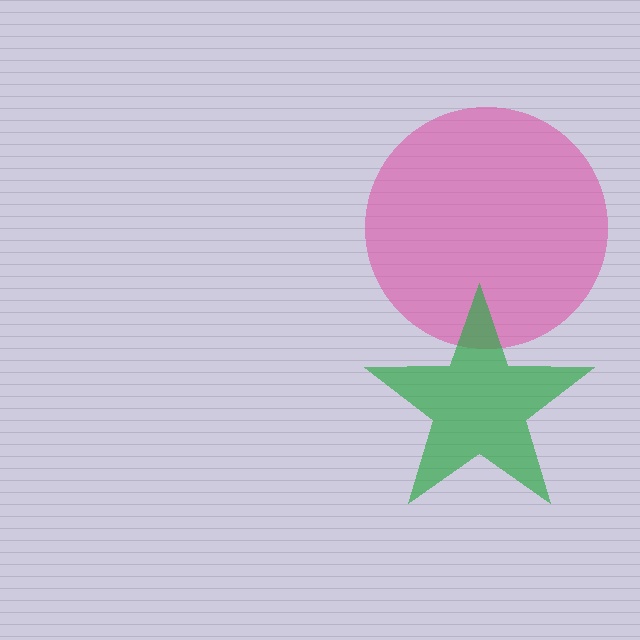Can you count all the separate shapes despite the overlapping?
Yes, there are 2 separate shapes.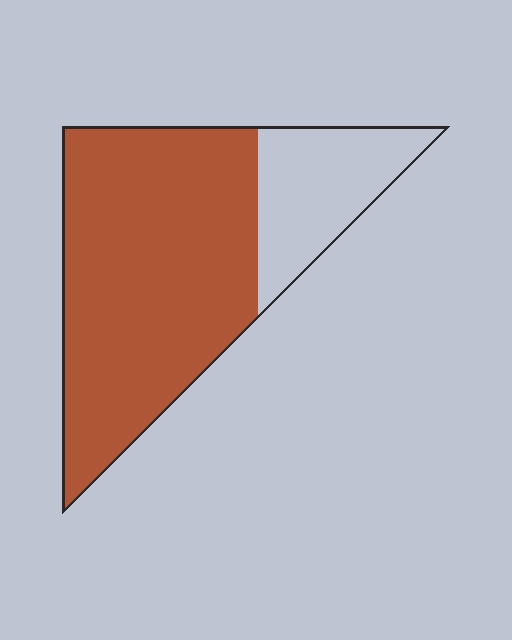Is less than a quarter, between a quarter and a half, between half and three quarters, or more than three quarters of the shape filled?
More than three quarters.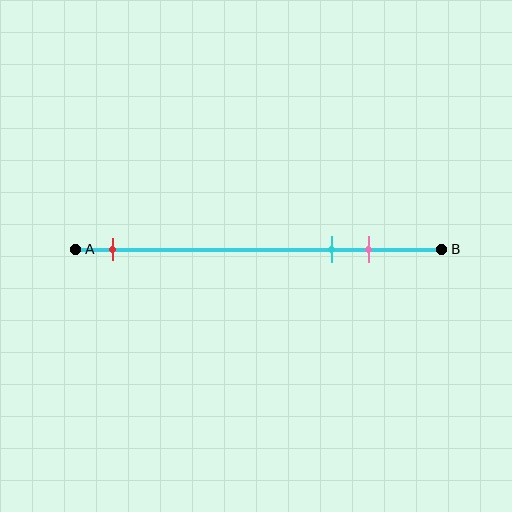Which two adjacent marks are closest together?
The cyan and pink marks are the closest adjacent pair.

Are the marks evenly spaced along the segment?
No, the marks are not evenly spaced.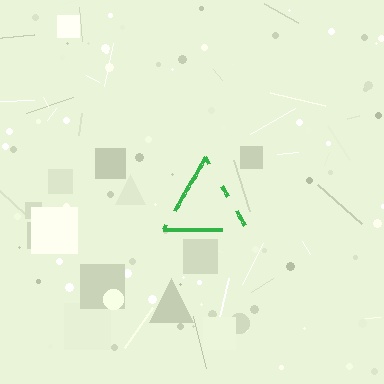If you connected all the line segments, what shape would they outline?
They would outline a triangle.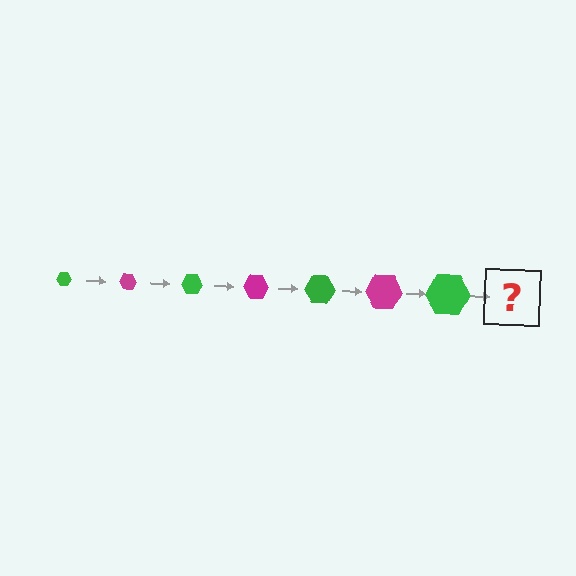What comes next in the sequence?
The next element should be a magenta hexagon, larger than the previous one.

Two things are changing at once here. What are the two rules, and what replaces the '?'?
The two rules are that the hexagon grows larger each step and the color cycles through green and magenta. The '?' should be a magenta hexagon, larger than the previous one.